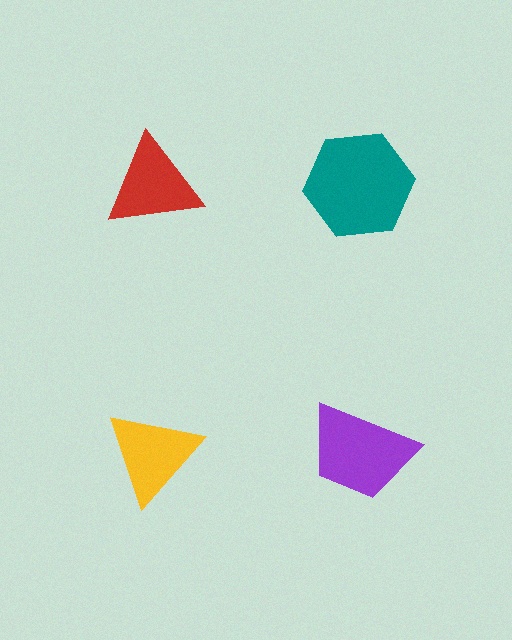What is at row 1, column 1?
A red triangle.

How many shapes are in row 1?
2 shapes.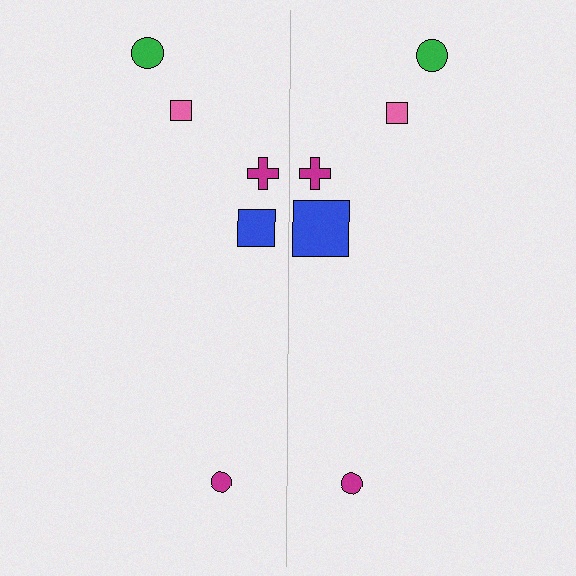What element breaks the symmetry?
The blue square on the right side has a different size than its mirror counterpart.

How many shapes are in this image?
There are 10 shapes in this image.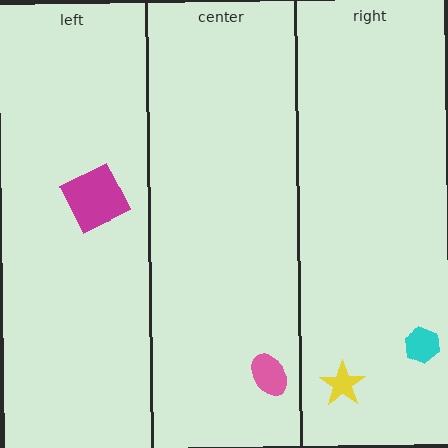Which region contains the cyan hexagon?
The right region.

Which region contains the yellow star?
The right region.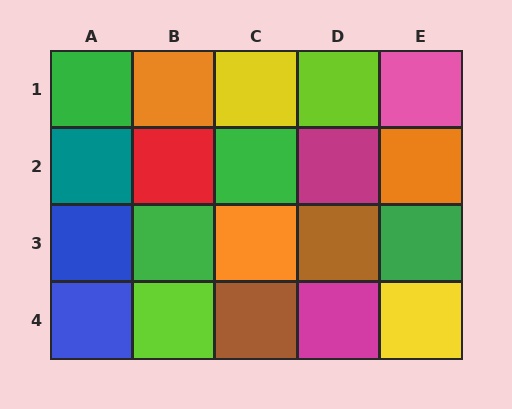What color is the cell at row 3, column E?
Green.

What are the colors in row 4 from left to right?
Blue, lime, brown, magenta, yellow.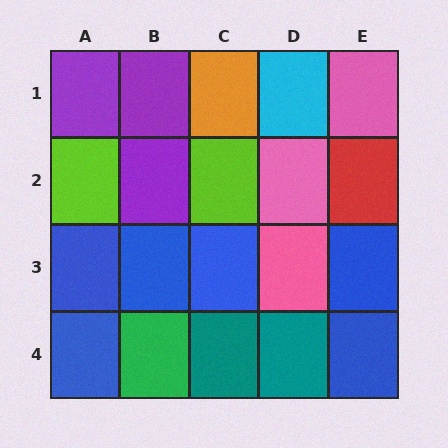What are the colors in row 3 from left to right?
Blue, blue, blue, pink, blue.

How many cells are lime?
2 cells are lime.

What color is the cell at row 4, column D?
Teal.